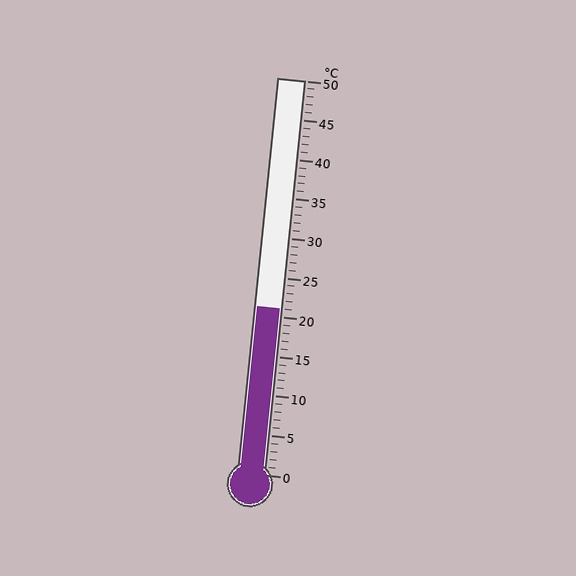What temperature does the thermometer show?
The thermometer shows approximately 21°C.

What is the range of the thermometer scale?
The thermometer scale ranges from 0°C to 50°C.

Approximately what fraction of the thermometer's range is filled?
The thermometer is filled to approximately 40% of its range.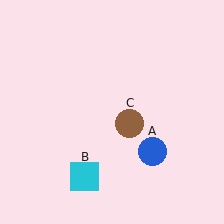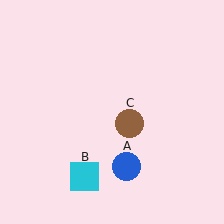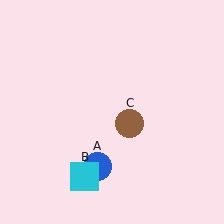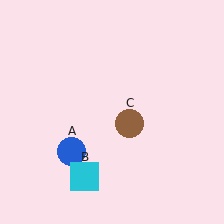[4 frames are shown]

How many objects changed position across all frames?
1 object changed position: blue circle (object A).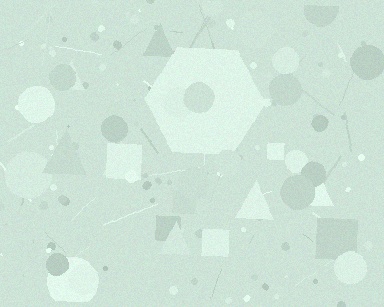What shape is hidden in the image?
A hexagon is hidden in the image.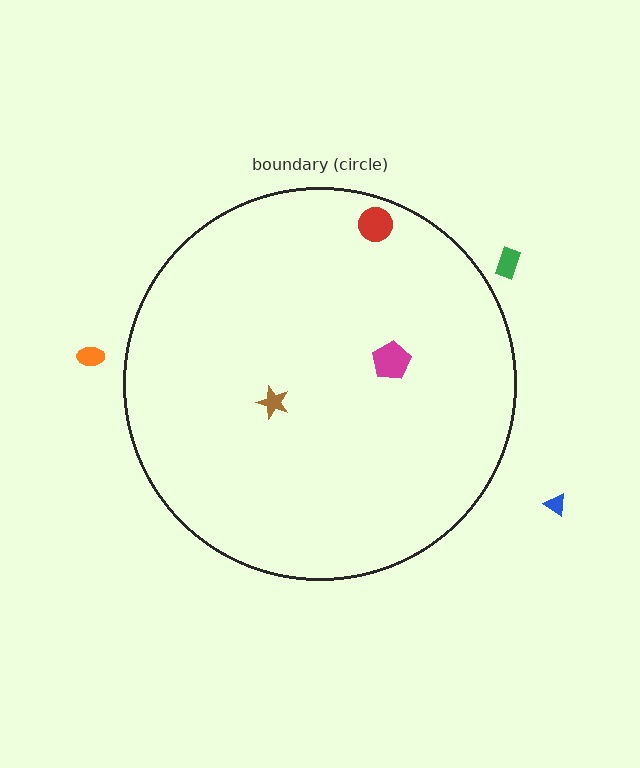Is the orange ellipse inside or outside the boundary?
Outside.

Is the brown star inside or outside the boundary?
Inside.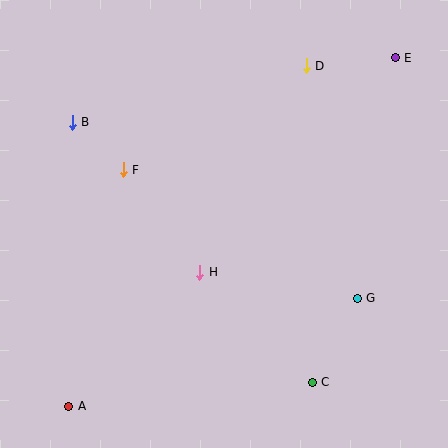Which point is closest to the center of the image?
Point H at (200, 272) is closest to the center.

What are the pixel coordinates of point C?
Point C is at (312, 382).